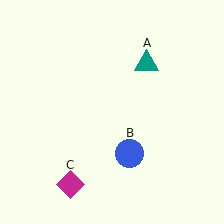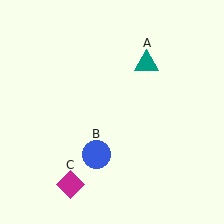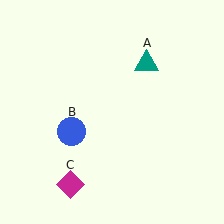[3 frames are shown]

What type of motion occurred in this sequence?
The blue circle (object B) rotated clockwise around the center of the scene.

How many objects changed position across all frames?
1 object changed position: blue circle (object B).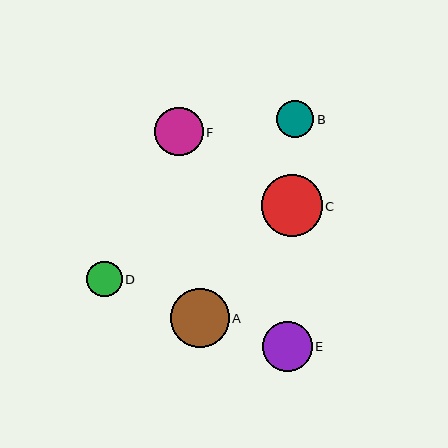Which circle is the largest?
Circle C is the largest with a size of approximately 61 pixels.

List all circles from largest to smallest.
From largest to smallest: C, A, E, F, B, D.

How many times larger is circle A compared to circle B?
Circle A is approximately 1.6 times the size of circle B.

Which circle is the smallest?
Circle D is the smallest with a size of approximately 35 pixels.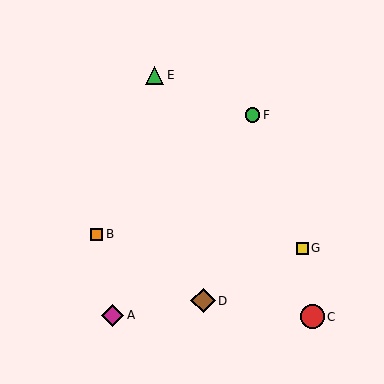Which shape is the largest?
The brown diamond (labeled D) is the largest.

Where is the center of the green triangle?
The center of the green triangle is at (154, 75).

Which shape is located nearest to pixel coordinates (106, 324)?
The magenta diamond (labeled A) at (113, 315) is nearest to that location.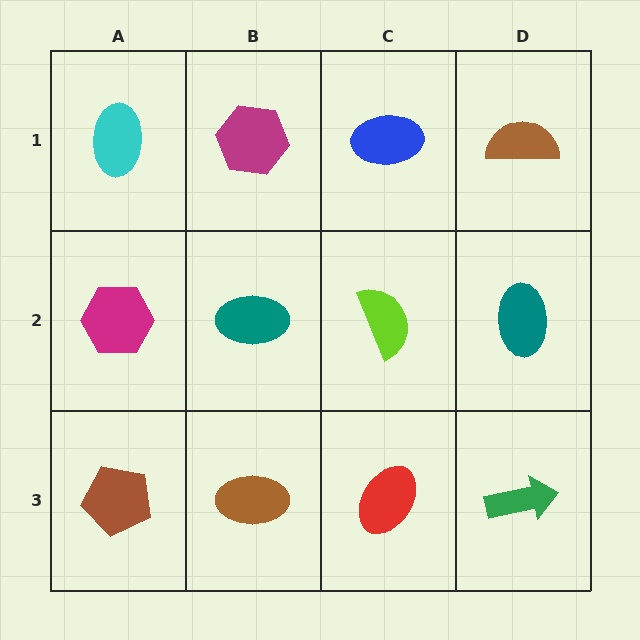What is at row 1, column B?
A magenta hexagon.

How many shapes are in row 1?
4 shapes.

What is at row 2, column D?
A teal ellipse.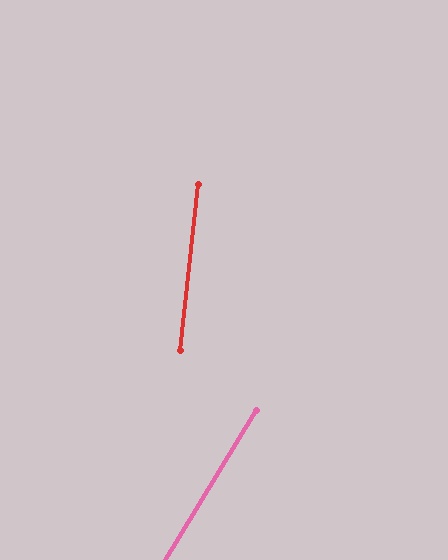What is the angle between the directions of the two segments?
Approximately 25 degrees.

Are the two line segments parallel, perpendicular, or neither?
Neither parallel nor perpendicular — they differ by about 25°.